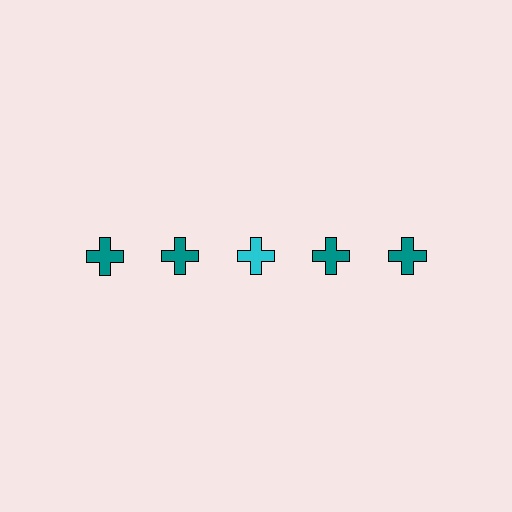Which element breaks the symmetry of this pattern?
The cyan cross in the top row, center column breaks the symmetry. All other shapes are teal crosses.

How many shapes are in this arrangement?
There are 5 shapes arranged in a grid pattern.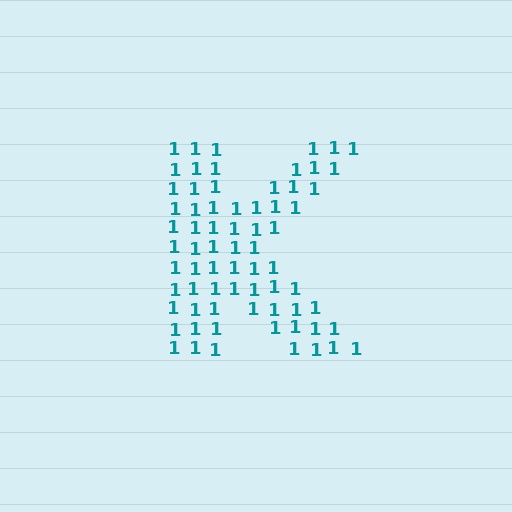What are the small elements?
The small elements are digit 1's.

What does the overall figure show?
The overall figure shows the letter K.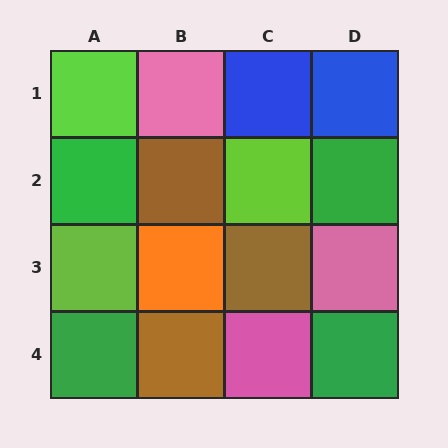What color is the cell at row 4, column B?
Brown.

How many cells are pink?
3 cells are pink.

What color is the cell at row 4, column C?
Pink.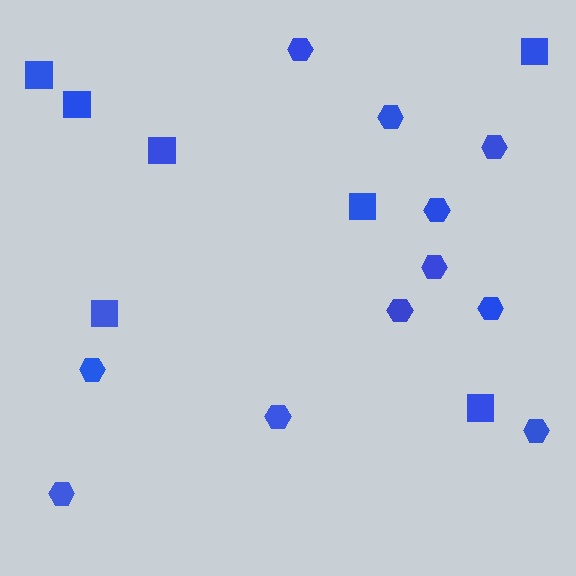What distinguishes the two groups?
There are 2 groups: one group of hexagons (11) and one group of squares (7).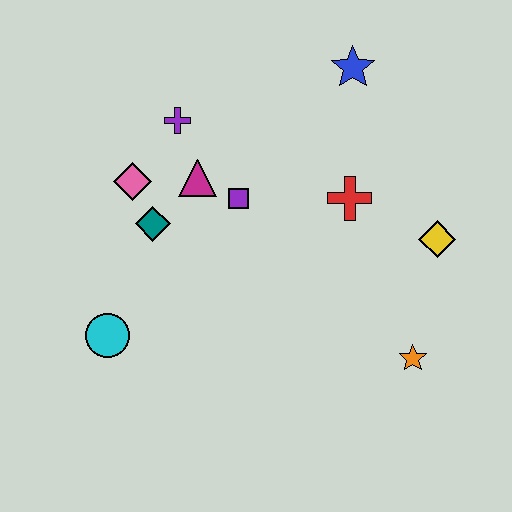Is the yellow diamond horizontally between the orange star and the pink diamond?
No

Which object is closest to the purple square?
The magenta triangle is closest to the purple square.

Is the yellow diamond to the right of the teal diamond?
Yes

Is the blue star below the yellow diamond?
No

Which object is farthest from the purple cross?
The orange star is farthest from the purple cross.